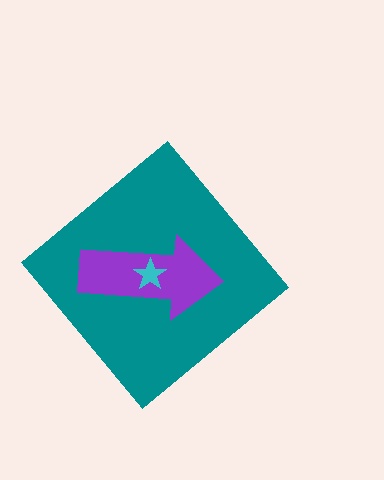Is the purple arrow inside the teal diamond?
Yes.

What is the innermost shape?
The cyan star.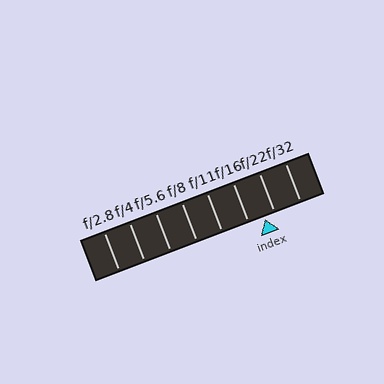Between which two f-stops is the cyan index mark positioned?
The index mark is between f/16 and f/22.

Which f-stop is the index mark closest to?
The index mark is closest to f/22.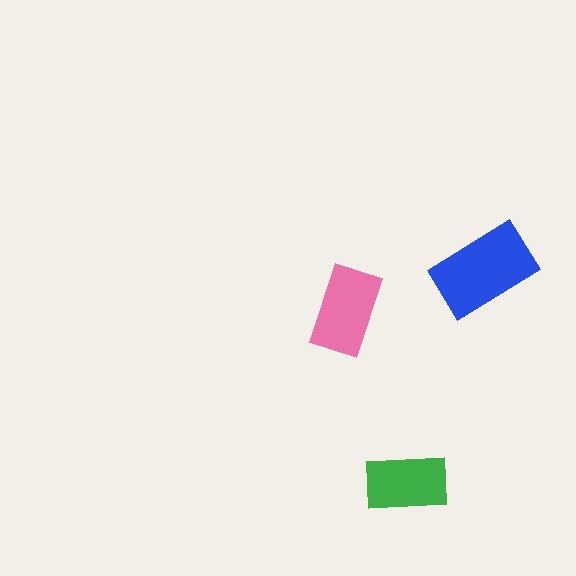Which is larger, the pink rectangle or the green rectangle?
The pink one.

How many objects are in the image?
There are 3 objects in the image.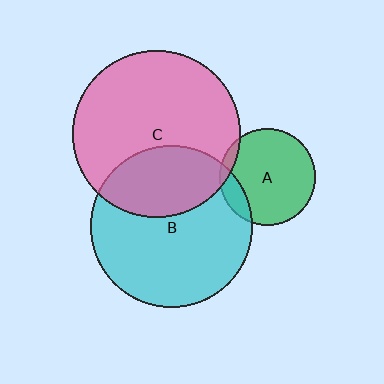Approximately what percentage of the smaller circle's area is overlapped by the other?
Approximately 5%.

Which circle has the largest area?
Circle C (pink).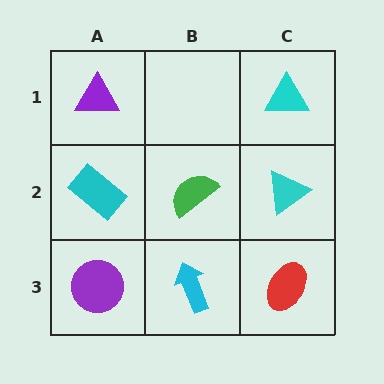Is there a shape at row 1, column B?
No, that cell is empty.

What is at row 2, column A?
A cyan rectangle.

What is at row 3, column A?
A purple circle.